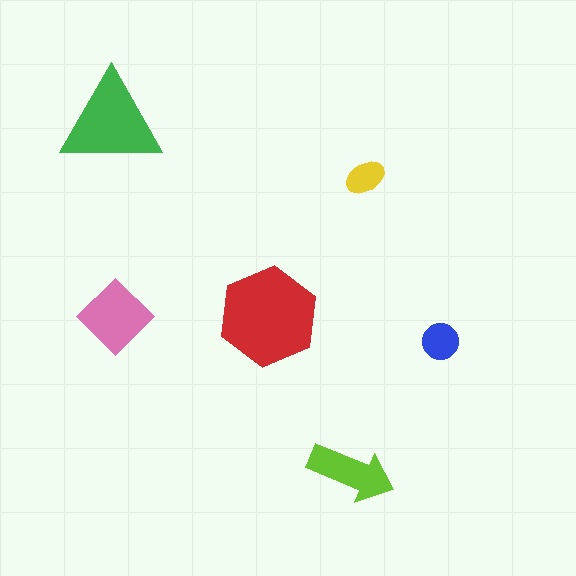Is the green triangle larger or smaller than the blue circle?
Larger.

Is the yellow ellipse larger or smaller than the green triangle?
Smaller.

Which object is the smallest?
The yellow ellipse.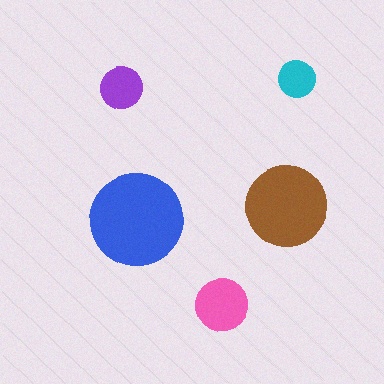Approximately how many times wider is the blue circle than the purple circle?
About 2 times wider.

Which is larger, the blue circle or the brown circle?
The blue one.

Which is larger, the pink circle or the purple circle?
The pink one.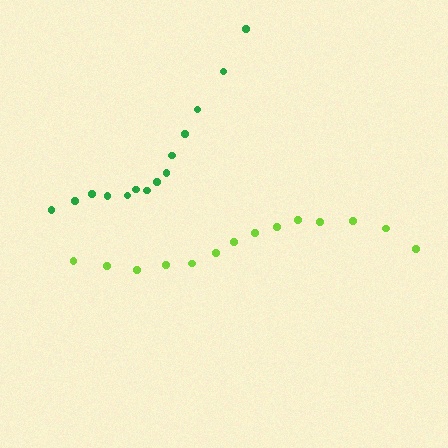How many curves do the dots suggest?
There are 2 distinct paths.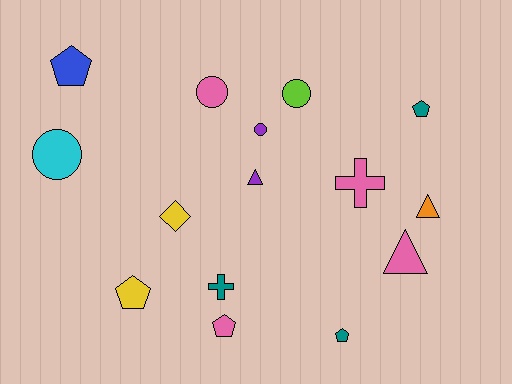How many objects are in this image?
There are 15 objects.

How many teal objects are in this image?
There are 3 teal objects.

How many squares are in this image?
There are no squares.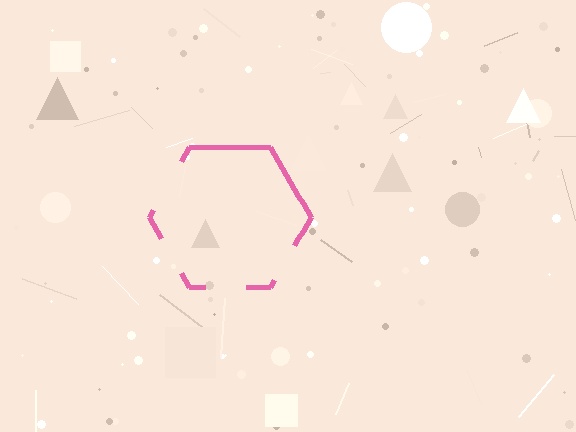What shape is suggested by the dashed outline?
The dashed outline suggests a hexagon.